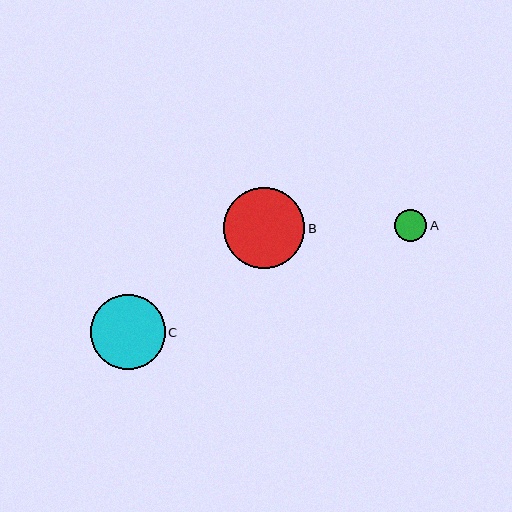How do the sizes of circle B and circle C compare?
Circle B and circle C are approximately the same size.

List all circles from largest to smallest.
From largest to smallest: B, C, A.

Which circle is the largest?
Circle B is the largest with a size of approximately 82 pixels.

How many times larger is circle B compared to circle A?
Circle B is approximately 2.6 times the size of circle A.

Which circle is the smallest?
Circle A is the smallest with a size of approximately 32 pixels.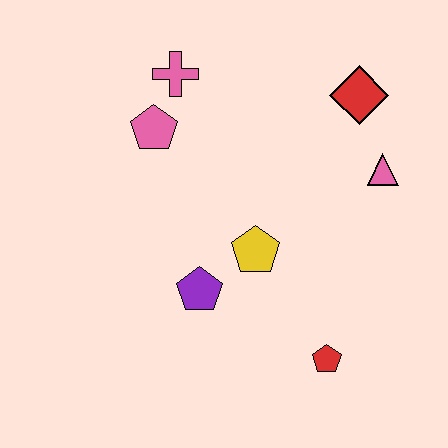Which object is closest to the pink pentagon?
The pink cross is closest to the pink pentagon.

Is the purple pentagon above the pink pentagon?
No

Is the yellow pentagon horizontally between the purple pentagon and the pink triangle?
Yes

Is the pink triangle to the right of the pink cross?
Yes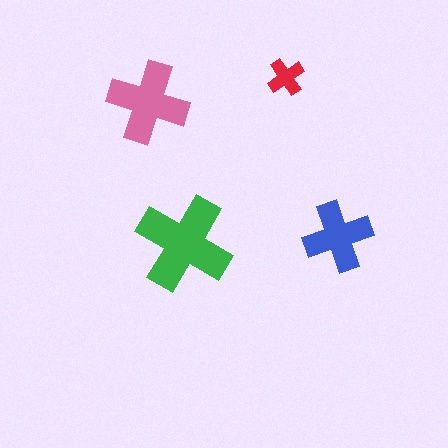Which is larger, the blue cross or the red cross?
The blue one.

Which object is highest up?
The red cross is topmost.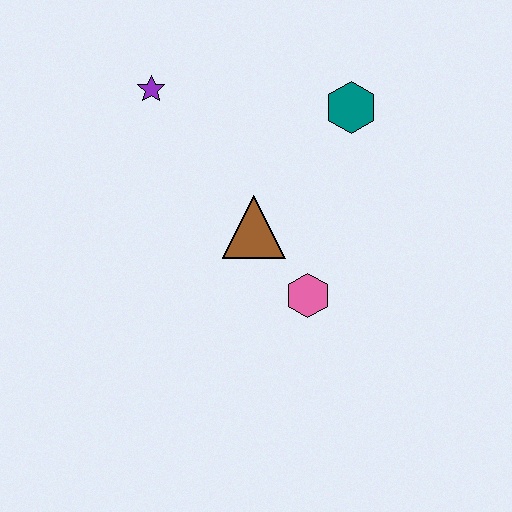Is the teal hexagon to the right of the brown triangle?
Yes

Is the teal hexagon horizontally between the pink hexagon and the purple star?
No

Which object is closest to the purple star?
The brown triangle is closest to the purple star.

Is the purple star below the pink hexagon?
No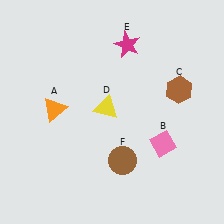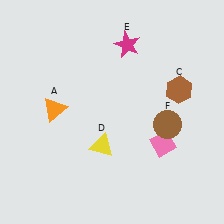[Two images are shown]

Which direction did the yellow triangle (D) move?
The yellow triangle (D) moved down.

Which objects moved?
The objects that moved are: the yellow triangle (D), the brown circle (F).